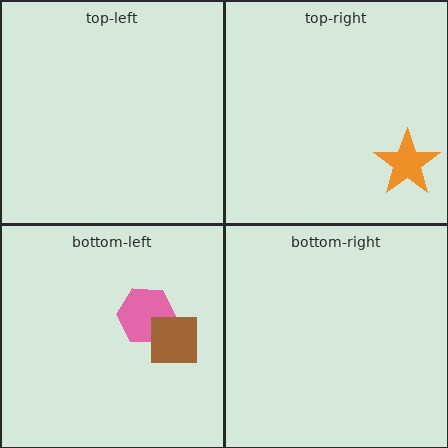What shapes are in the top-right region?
The orange star.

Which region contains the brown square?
The bottom-left region.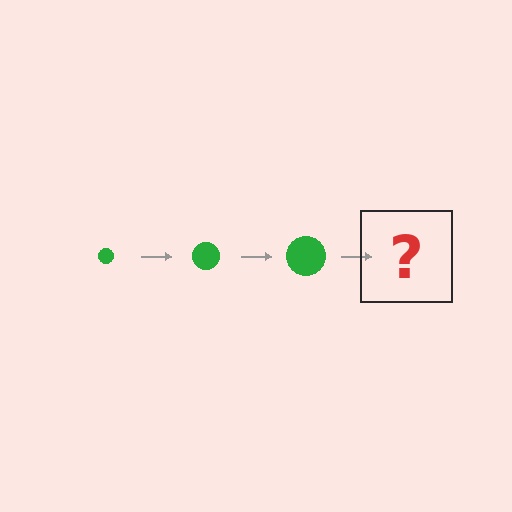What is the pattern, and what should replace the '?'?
The pattern is that the circle gets progressively larger each step. The '?' should be a green circle, larger than the previous one.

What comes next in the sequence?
The next element should be a green circle, larger than the previous one.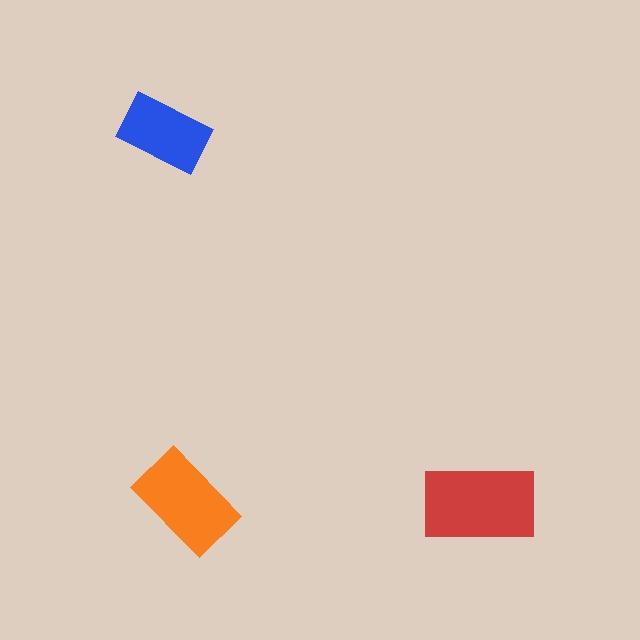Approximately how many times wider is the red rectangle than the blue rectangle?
About 1.5 times wider.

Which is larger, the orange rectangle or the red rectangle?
The red one.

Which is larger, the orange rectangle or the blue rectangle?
The orange one.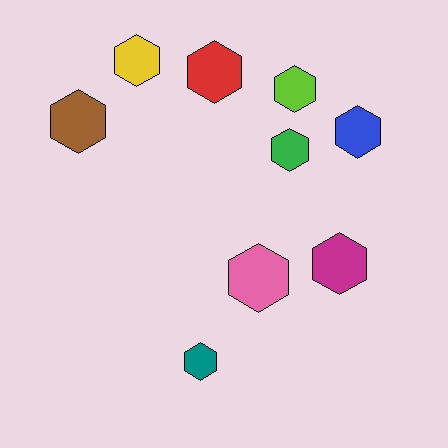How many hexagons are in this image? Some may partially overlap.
There are 9 hexagons.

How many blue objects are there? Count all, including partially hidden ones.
There is 1 blue object.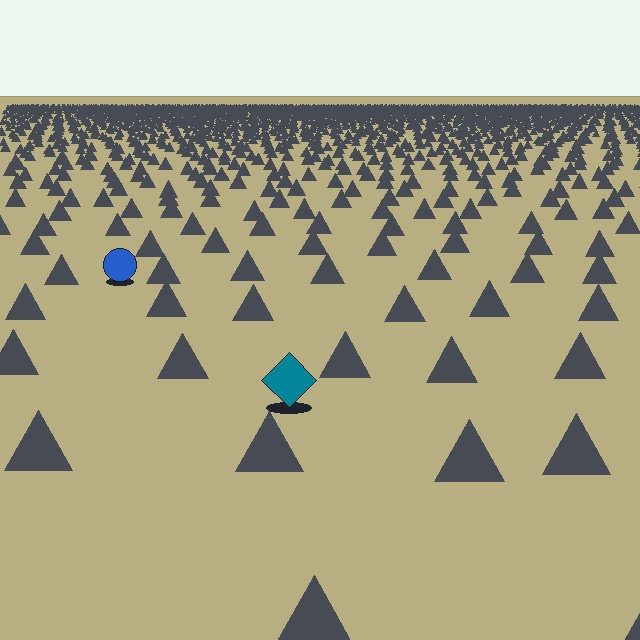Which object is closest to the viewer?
The teal diamond is closest. The texture marks near it are larger and more spread out.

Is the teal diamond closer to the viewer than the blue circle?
Yes. The teal diamond is closer — you can tell from the texture gradient: the ground texture is coarser near it.